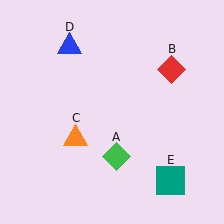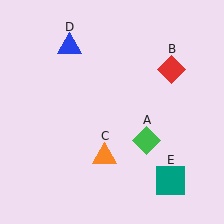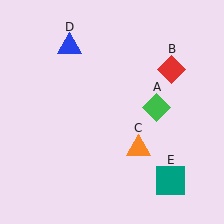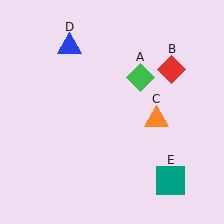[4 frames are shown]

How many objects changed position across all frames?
2 objects changed position: green diamond (object A), orange triangle (object C).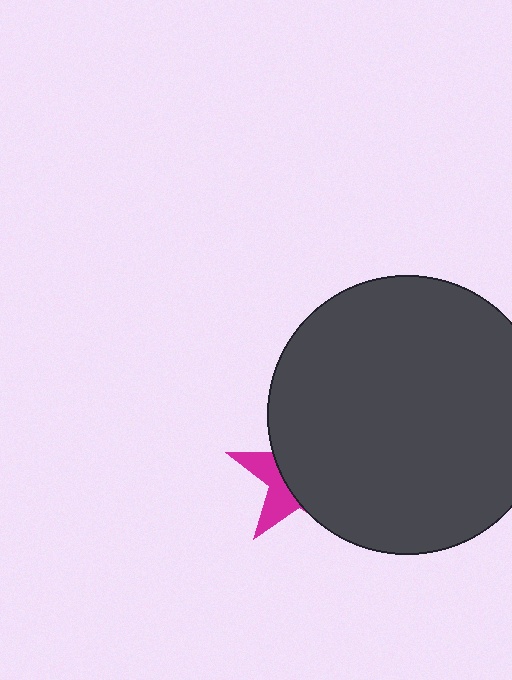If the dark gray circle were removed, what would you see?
You would see the complete magenta star.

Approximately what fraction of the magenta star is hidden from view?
Roughly 68% of the magenta star is hidden behind the dark gray circle.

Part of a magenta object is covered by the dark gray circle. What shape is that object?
It is a star.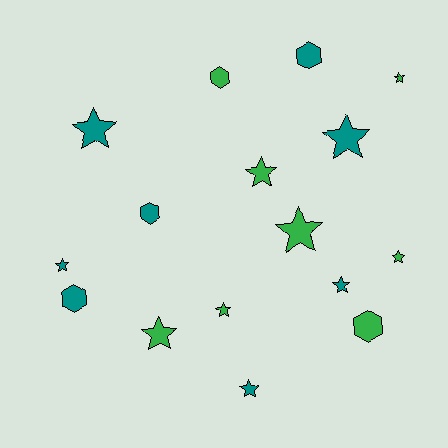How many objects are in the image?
There are 16 objects.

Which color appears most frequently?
Green, with 8 objects.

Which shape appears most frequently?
Star, with 11 objects.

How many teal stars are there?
There are 5 teal stars.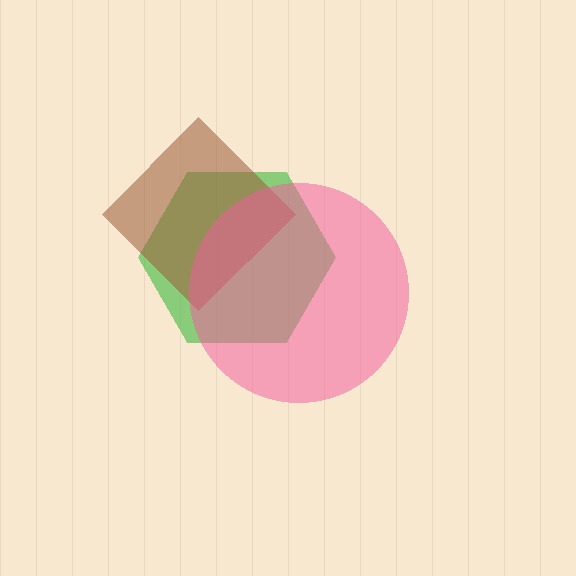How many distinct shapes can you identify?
There are 3 distinct shapes: a green hexagon, a brown diamond, a pink circle.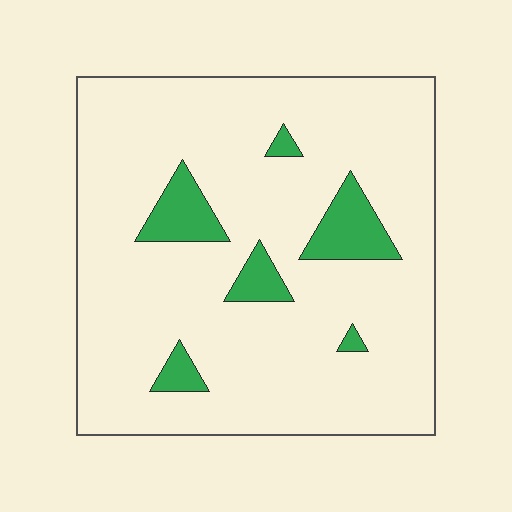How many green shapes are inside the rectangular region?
6.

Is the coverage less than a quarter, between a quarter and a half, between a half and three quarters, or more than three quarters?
Less than a quarter.